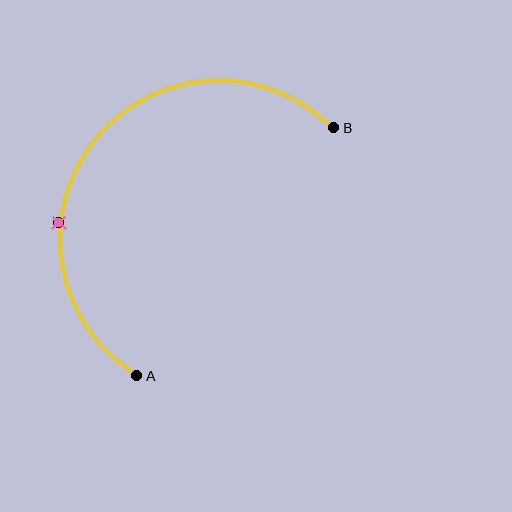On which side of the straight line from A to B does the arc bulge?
The arc bulges above and to the left of the straight line connecting A and B.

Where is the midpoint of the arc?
The arc midpoint is the point on the curve farthest from the straight line joining A and B. It sits above and to the left of that line.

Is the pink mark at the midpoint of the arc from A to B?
No. The pink mark lies on the arc but is closer to endpoint A. The arc midpoint would be at the point on the curve equidistant along the arc from both A and B.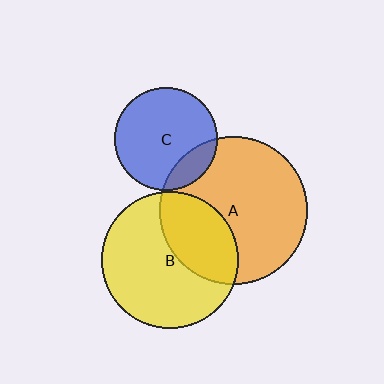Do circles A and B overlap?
Yes.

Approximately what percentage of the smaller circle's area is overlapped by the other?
Approximately 35%.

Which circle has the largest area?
Circle A (orange).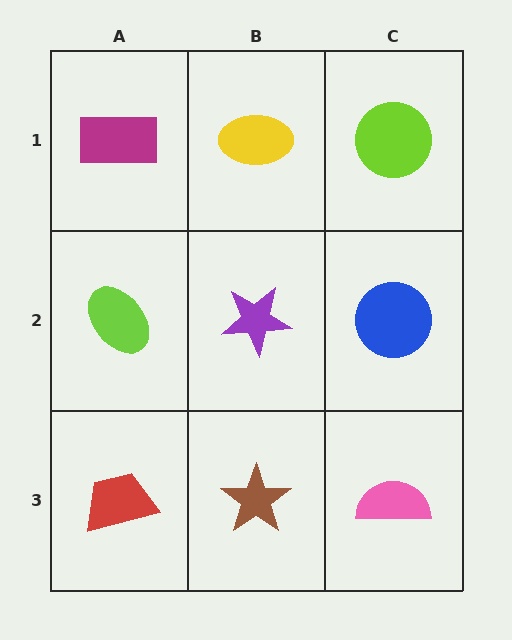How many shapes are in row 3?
3 shapes.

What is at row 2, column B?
A purple star.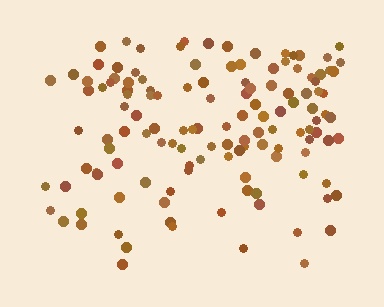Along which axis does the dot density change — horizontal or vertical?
Vertical.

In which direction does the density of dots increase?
From bottom to top, with the top side densest.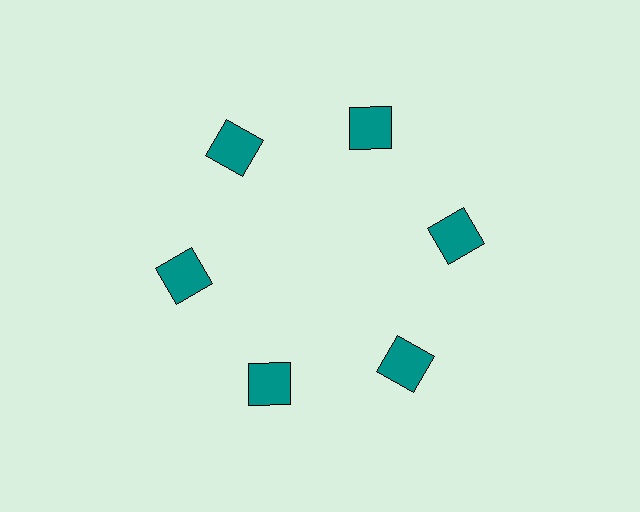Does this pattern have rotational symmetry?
Yes, this pattern has 6-fold rotational symmetry. It looks the same after rotating 60 degrees around the center.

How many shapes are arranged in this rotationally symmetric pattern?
There are 6 shapes, arranged in 6 groups of 1.